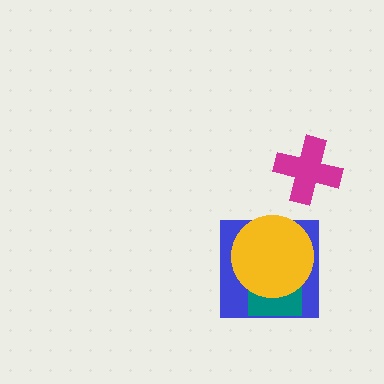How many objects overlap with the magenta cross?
0 objects overlap with the magenta cross.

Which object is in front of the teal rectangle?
The yellow circle is in front of the teal rectangle.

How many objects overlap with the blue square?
2 objects overlap with the blue square.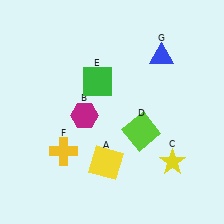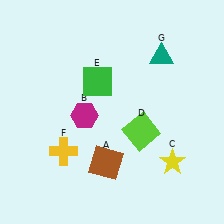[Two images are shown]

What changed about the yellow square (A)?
In Image 1, A is yellow. In Image 2, it changed to brown.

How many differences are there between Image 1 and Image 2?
There are 2 differences between the two images.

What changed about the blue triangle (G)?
In Image 1, G is blue. In Image 2, it changed to teal.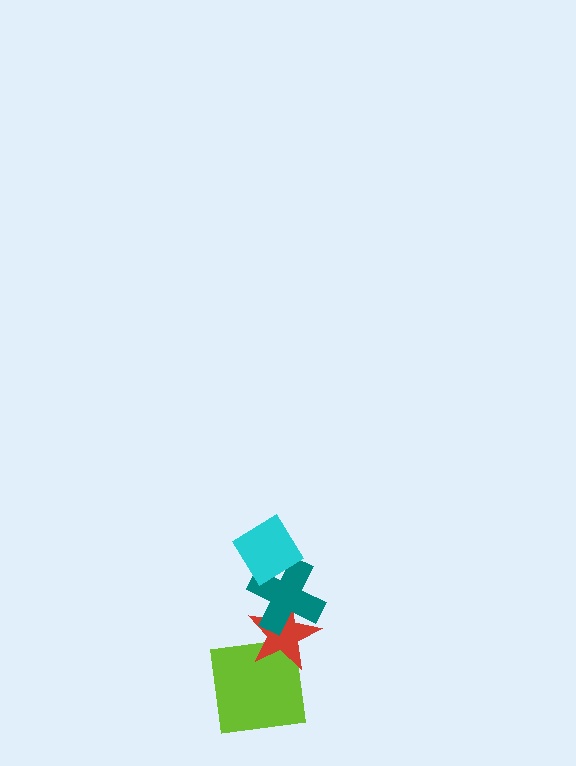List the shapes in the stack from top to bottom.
From top to bottom: the cyan diamond, the teal cross, the red star, the lime square.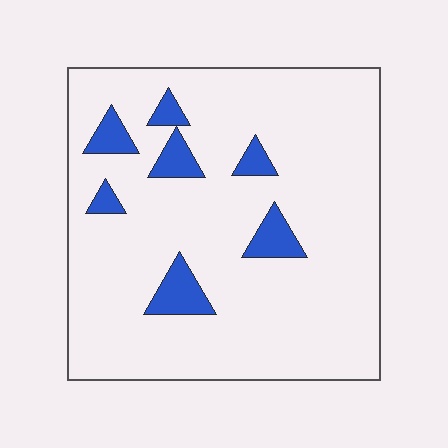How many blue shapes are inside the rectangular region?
7.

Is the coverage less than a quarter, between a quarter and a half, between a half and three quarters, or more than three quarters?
Less than a quarter.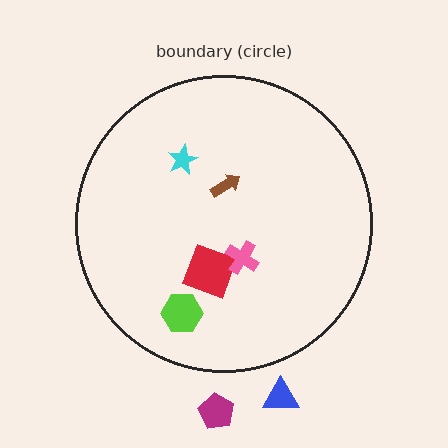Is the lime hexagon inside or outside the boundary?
Inside.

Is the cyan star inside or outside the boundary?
Inside.